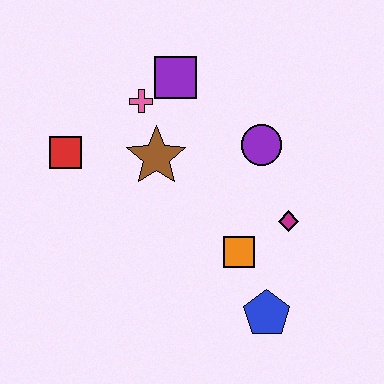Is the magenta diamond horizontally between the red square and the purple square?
No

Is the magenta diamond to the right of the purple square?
Yes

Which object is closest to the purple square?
The pink cross is closest to the purple square.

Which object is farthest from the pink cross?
The blue pentagon is farthest from the pink cross.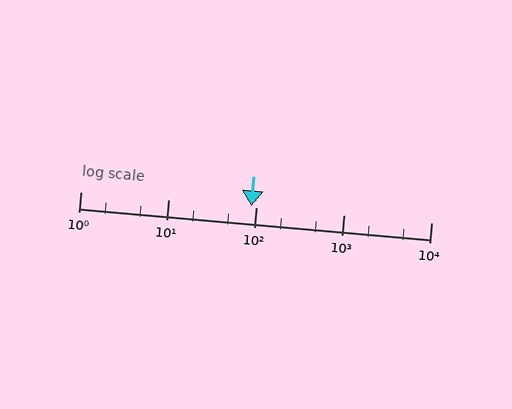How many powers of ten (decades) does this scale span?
The scale spans 4 decades, from 1 to 10000.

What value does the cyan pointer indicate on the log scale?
The pointer indicates approximately 88.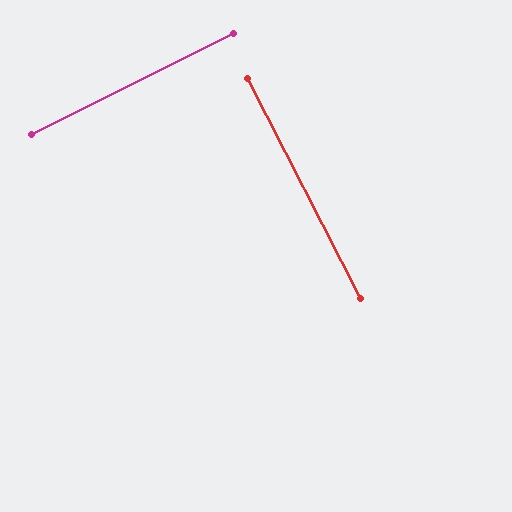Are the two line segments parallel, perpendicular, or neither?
Perpendicular — they meet at approximately 90°.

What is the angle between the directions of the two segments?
Approximately 90 degrees.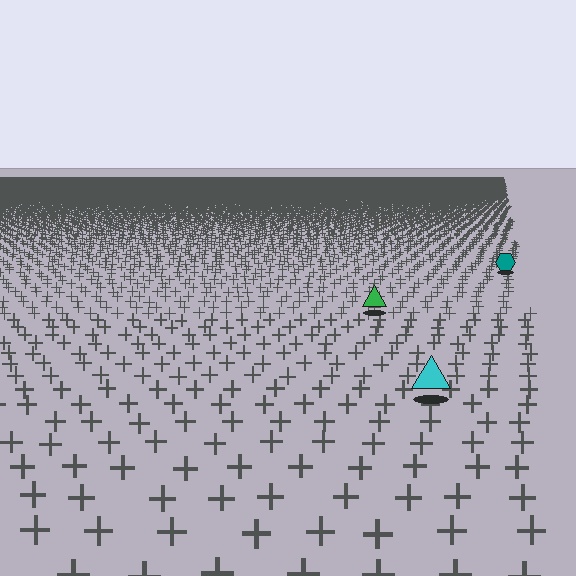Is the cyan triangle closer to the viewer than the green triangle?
Yes. The cyan triangle is closer — you can tell from the texture gradient: the ground texture is coarser near it.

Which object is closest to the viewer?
The cyan triangle is closest. The texture marks near it are larger and more spread out.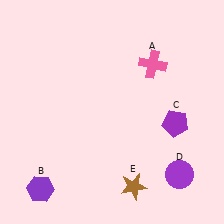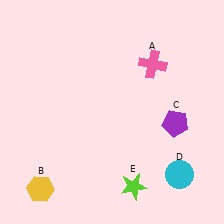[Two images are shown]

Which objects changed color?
B changed from purple to yellow. D changed from purple to cyan. E changed from brown to lime.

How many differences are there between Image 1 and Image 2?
There are 3 differences between the two images.